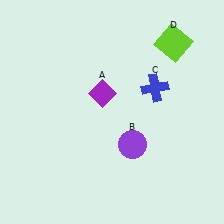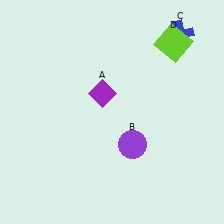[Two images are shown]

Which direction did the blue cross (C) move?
The blue cross (C) moved up.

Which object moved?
The blue cross (C) moved up.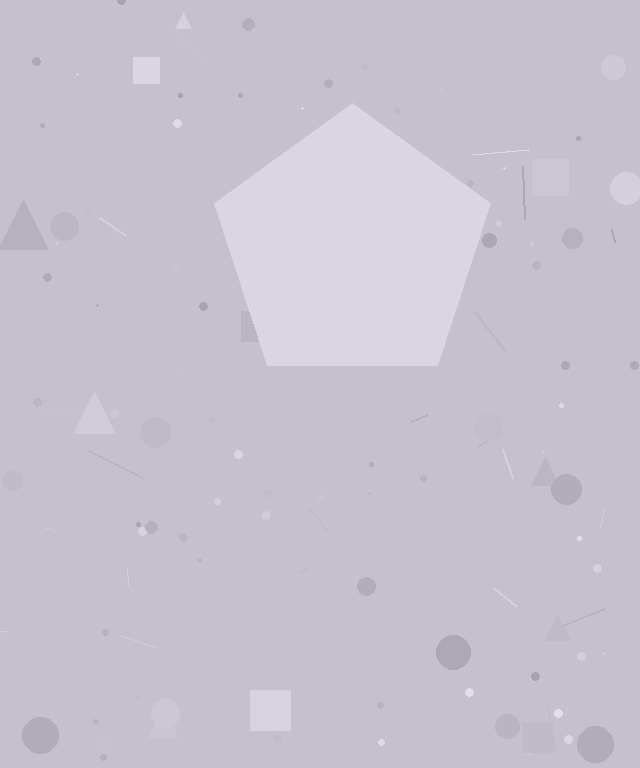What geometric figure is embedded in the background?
A pentagon is embedded in the background.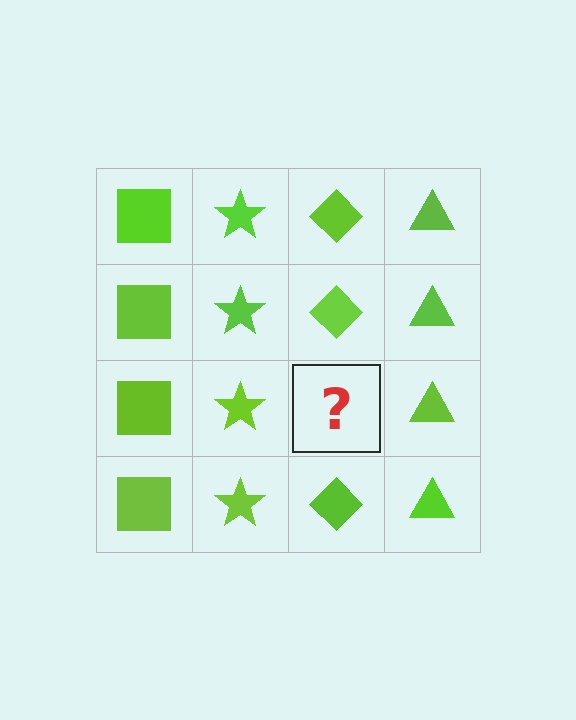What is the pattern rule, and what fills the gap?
The rule is that each column has a consistent shape. The gap should be filled with a lime diamond.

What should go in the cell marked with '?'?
The missing cell should contain a lime diamond.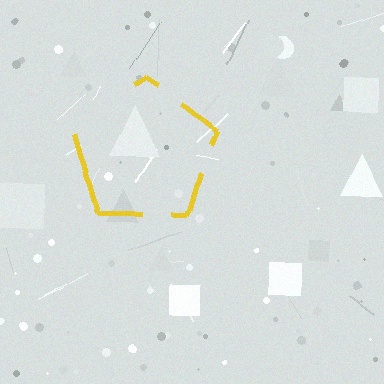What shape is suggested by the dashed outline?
The dashed outline suggests a pentagon.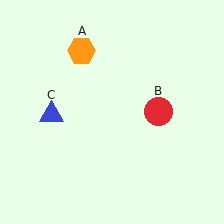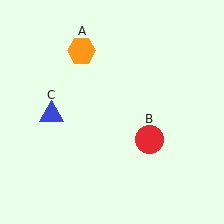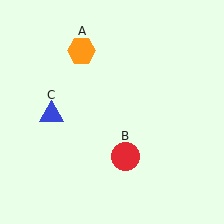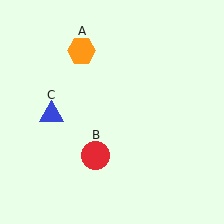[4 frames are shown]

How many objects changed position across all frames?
1 object changed position: red circle (object B).